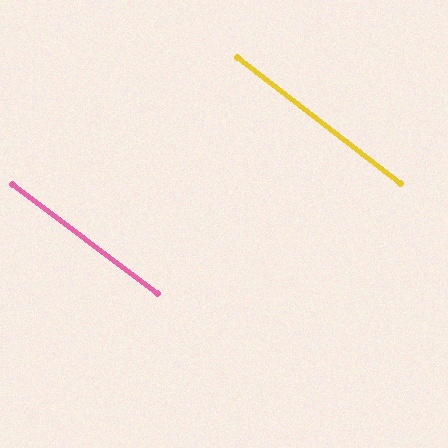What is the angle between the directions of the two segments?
Approximately 1 degree.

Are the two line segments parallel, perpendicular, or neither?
Parallel — their directions differ by only 0.6°.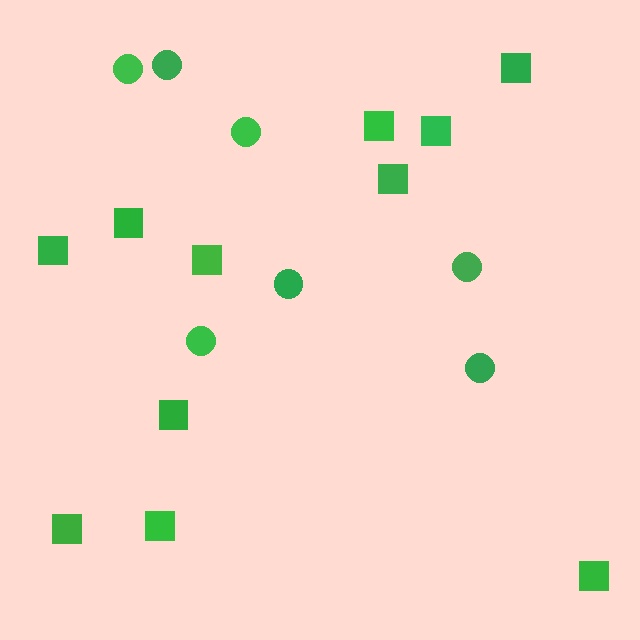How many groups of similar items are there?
There are 2 groups: one group of squares (11) and one group of circles (7).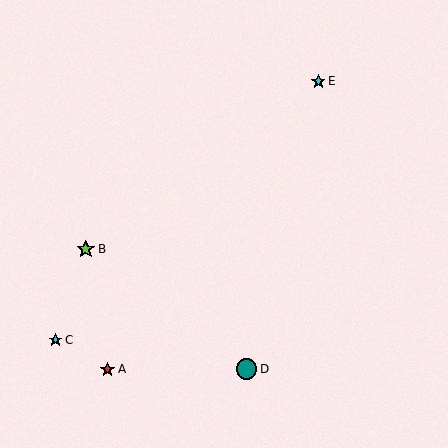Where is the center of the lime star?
The center of the lime star is at (86, 249).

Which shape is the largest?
The teal circle (labeled D) is the largest.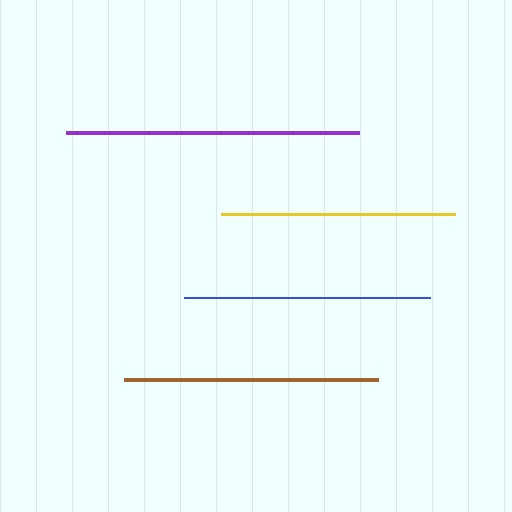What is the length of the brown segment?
The brown segment is approximately 253 pixels long.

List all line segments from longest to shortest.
From longest to shortest: purple, brown, blue, yellow.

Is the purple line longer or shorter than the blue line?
The purple line is longer than the blue line.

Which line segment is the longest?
The purple line is the longest at approximately 293 pixels.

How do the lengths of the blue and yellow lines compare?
The blue and yellow lines are approximately the same length.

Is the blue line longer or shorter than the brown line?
The brown line is longer than the blue line.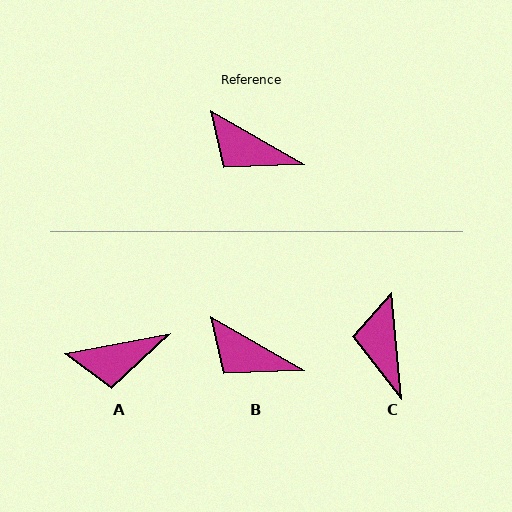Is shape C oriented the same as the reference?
No, it is off by about 54 degrees.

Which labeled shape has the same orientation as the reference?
B.